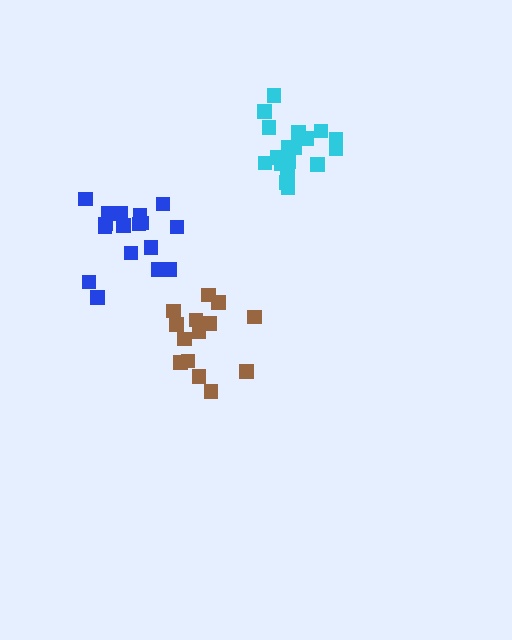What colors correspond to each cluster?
The clusters are colored: cyan, blue, brown.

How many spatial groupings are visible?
There are 3 spatial groupings.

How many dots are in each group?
Group 1: 18 dots, Group 2: 17 dots, Group 3: 14 dots (49 total).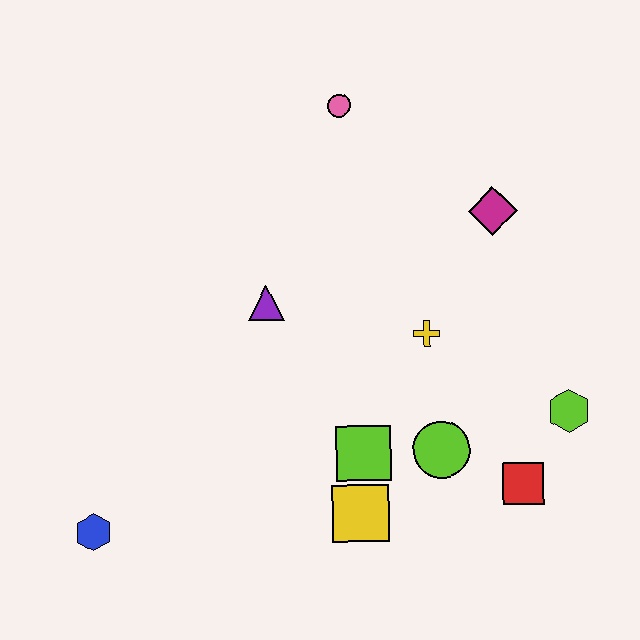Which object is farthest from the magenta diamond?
The blue hexagon is farthest from the magenta diamond.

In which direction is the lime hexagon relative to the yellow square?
The lime hexagon is to the right of the yellow square.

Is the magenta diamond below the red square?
No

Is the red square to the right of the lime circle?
Yes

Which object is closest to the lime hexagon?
The red square is closest to the lime hexagon.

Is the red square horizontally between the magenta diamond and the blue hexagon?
No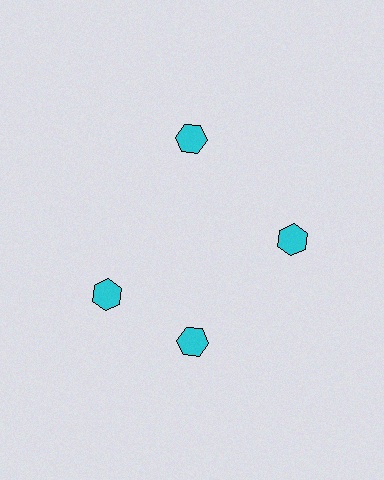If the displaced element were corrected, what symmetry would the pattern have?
It would have 4-fold rotational symmetry — the pattern would map onto itself every 90 degrees.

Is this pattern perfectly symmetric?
No. The 4 cyan hexagons are arranged in a ring, but one element near the 9 o'clock position is rotated out of alignment along the ring, breaking the 4-fold rotational symmetry.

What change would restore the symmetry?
The symmetry would be restored by rotating it back into even spacing with its neighbors so that all 4 hexagons sit at equal angles and equal distance from the center.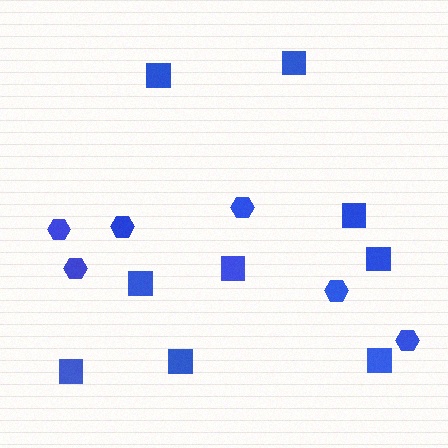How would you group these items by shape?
There are 2 groups: one group of squares (9) and one group of hexagons (6).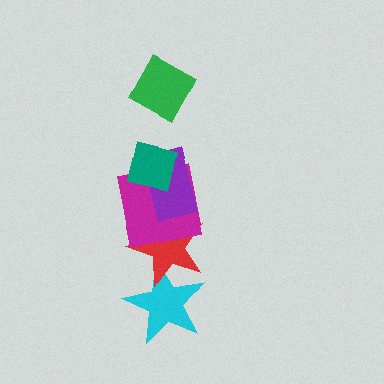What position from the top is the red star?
The red star is 5th from the top.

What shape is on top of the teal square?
The green diamond is on top of the teal square.